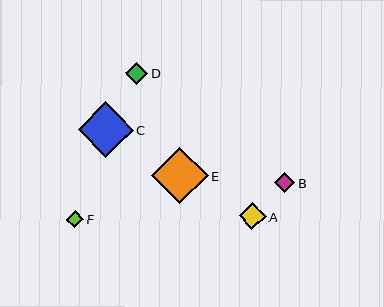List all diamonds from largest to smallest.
From largest to smallest: E, C, A, D, B, F.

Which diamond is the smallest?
Diamond F is the smallest with a size of approximately 17 pixels.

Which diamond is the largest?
Diamond E is the largest with a size of approximately 57 pixels.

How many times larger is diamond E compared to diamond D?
Diamond E is approximately 2.6 times the size of diamond D.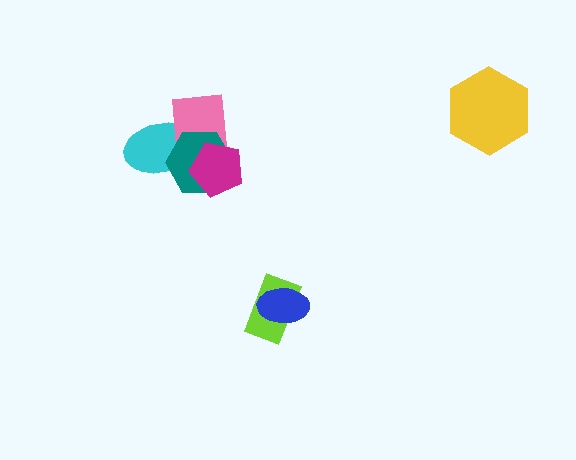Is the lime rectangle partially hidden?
Yes, it is partially covered by another shape.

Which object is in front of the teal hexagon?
The magenta pentagon is in front of the teal hexagon.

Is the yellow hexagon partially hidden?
No, no other shape covers it.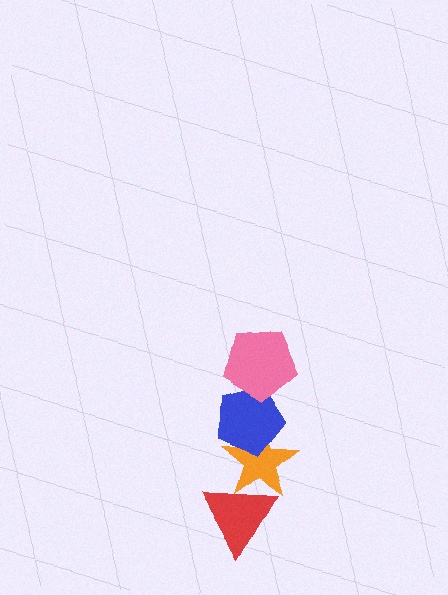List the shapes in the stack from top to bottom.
From top to bottom: the pink pentagon, the blue pentagon, the orange star, the red triangle.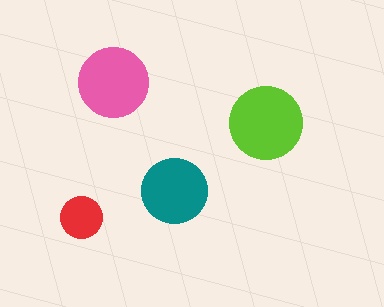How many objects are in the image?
There are 4 objects in the image.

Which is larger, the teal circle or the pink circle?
The pink one.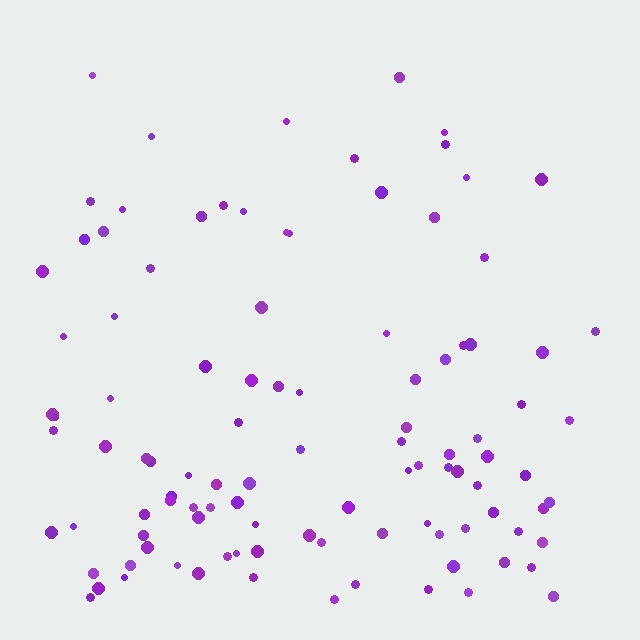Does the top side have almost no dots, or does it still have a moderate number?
Still a moderate number, just noticeably fewer than the bottom.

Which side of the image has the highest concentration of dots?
The bottom.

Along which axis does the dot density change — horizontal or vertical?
Vertical.